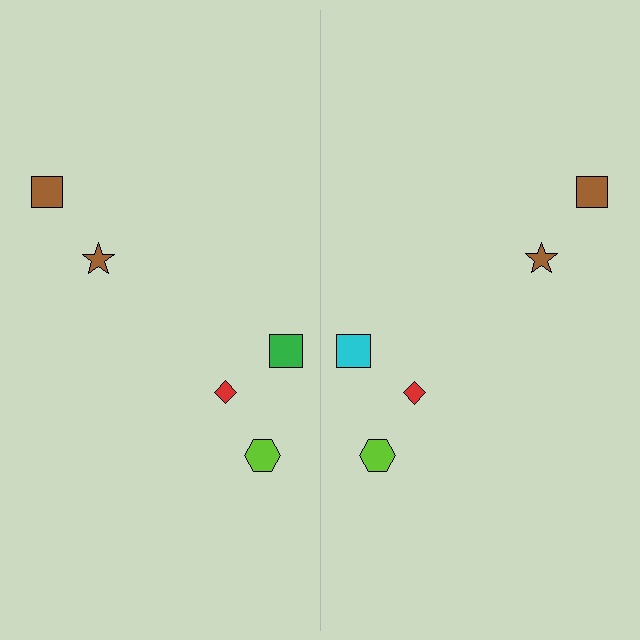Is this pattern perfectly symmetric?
No, the pattern is not perfectly symmetric. The cyan square on the right side breaks the symmetry — its mirror counterpart is green.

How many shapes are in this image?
There are 10 shapes in this image.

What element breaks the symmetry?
The cyan square on the right side breaks the symmetry — its mirror counterpart is green.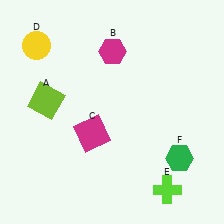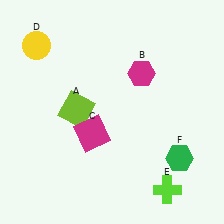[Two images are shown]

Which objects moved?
The objects that moved are: the lime square (A), the magenta hexagon (B).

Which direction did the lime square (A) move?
The lime square (A) moved right.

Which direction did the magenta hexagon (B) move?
The magenta hexagon (B) moved right.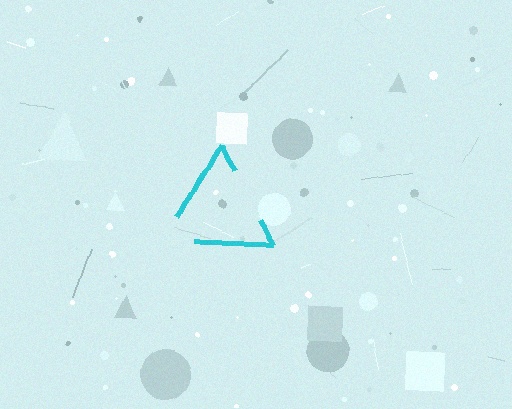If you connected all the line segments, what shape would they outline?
They would outline a triangle.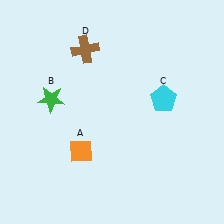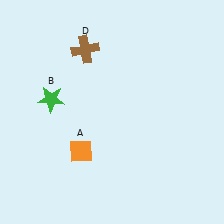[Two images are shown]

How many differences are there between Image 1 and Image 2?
There is 1 difference between the two images.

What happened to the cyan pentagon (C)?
The cyan pentagon (C) was removed in Image 2. It was in the top-right area of Image 1.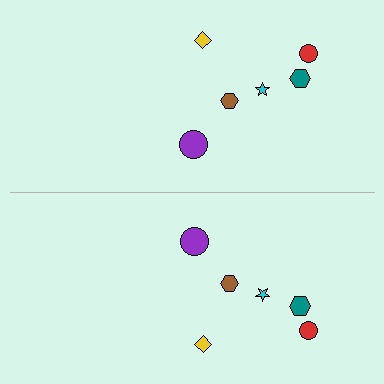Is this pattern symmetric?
Yes, this pattern has bilateral (reflection) symmetry.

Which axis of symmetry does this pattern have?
The pattern has a horizontal axis of symmetry running through the center of the image.